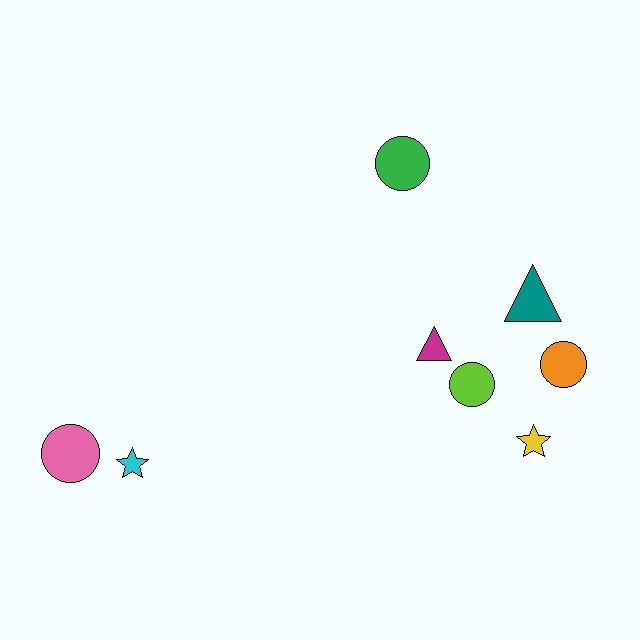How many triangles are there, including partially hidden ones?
There are 2 triangles.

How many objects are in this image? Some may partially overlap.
There are 8 objects.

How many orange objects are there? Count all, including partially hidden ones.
There is 1 orange object.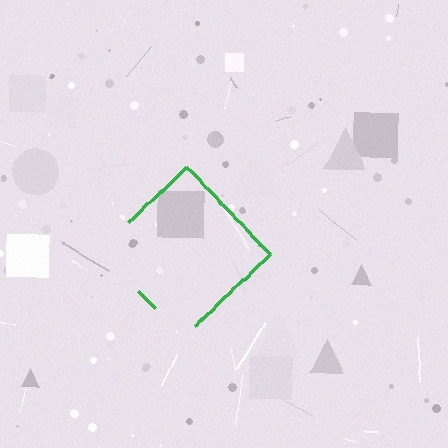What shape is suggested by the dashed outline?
The dashed outline suggests a diamond.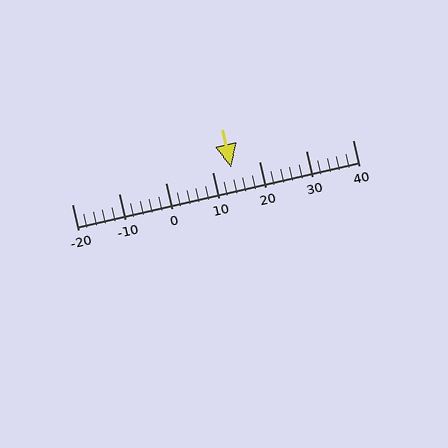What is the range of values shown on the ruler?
The ruler shows values from -20 to 40.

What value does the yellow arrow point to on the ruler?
The yellow arrow points to approximately 14.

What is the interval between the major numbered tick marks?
The major tick marks are spaced 10 units apart.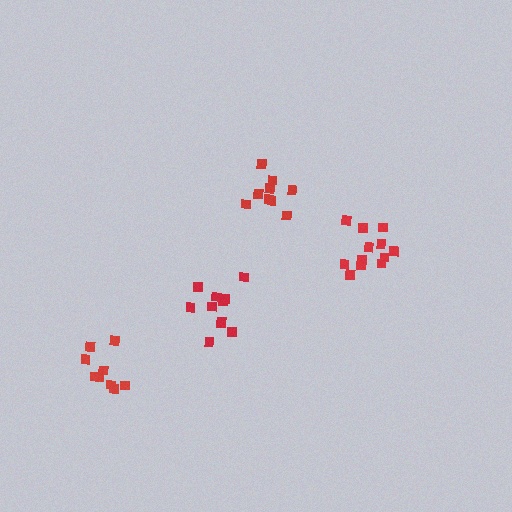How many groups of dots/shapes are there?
There are 4 groups.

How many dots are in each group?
Group 1: 11 dots, Group 2: 9 dots, Group 3: 9 dots, Group 4: 12 dots (41 total).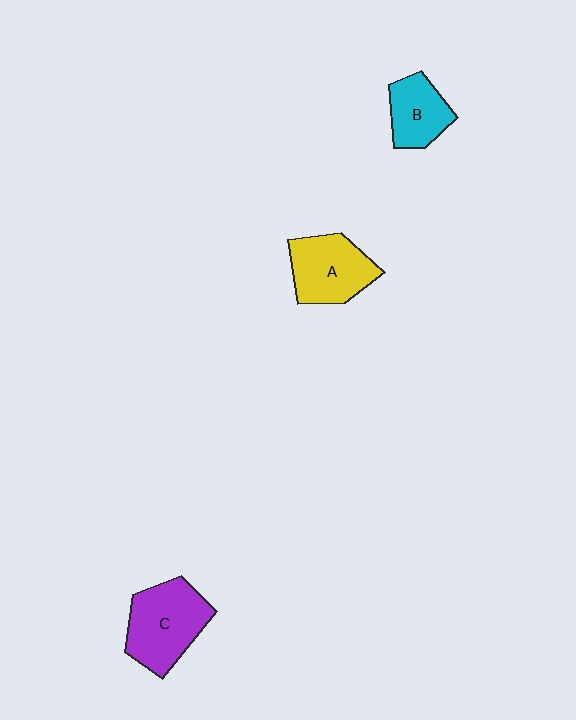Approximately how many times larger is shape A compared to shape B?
Approximately 1.4 times.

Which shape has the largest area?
Shape C (purple).